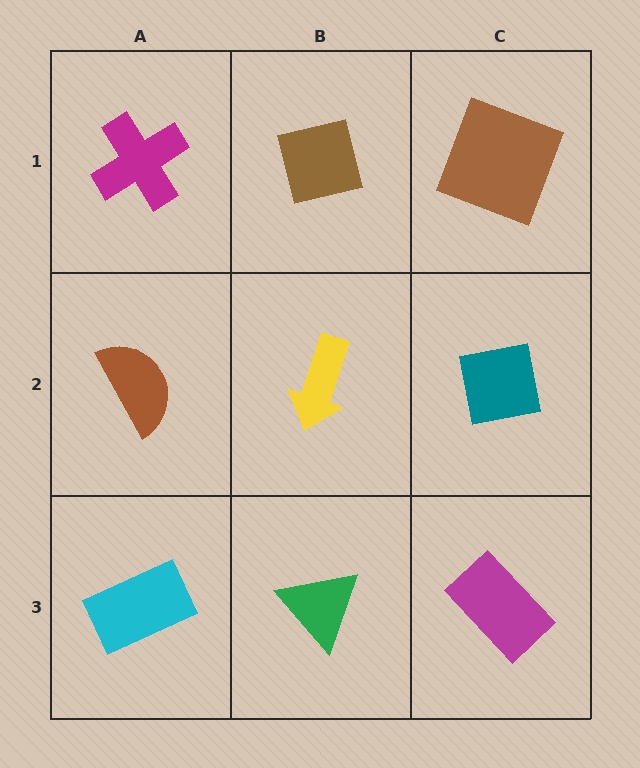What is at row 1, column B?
A brown square.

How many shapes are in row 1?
3 shapes.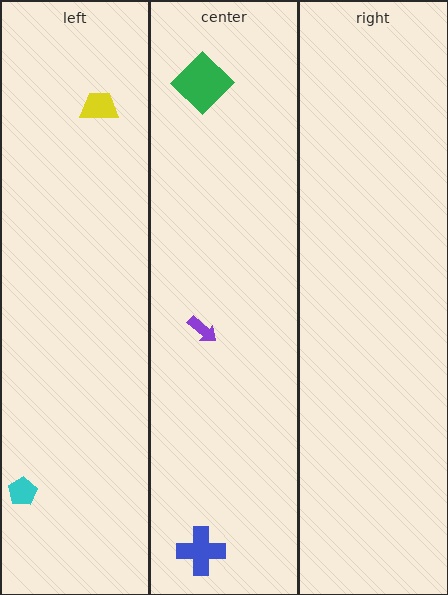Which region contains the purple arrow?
The center region.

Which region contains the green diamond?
The center region.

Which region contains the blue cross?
The center region.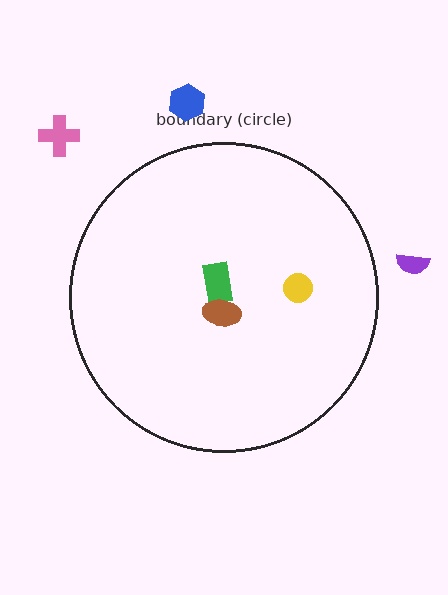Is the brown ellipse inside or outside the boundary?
Inside.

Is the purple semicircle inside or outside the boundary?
Outside.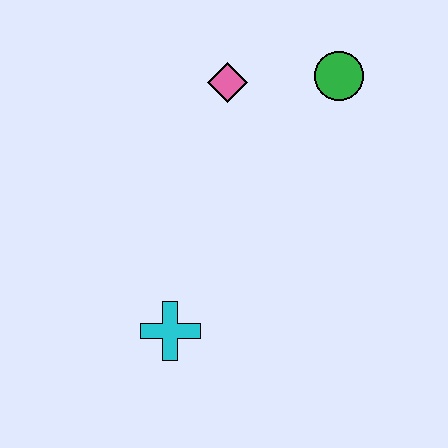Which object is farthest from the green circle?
The cyan cross is farthest from the green circle.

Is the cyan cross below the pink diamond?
Yes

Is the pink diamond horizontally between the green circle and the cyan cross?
Yes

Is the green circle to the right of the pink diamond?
Yes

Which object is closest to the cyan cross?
The pink diamond is closest to the cyan cross.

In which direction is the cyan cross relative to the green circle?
The cyan cross is below the green circle.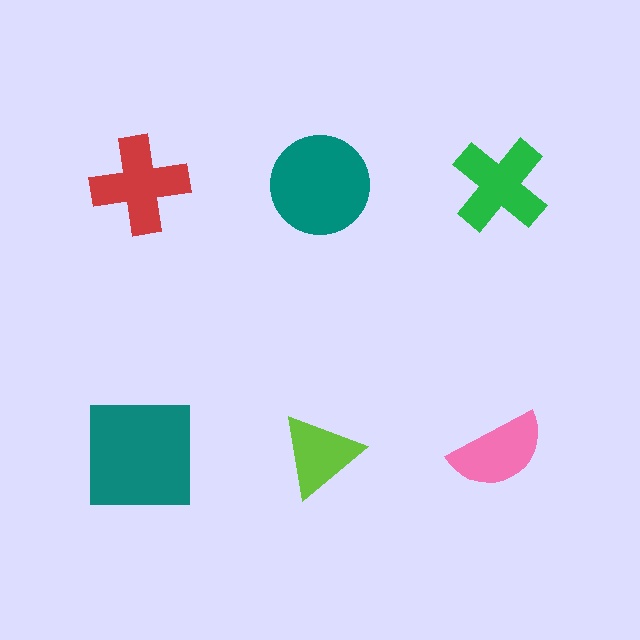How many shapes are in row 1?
3 shapes.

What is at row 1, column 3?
A green cross.